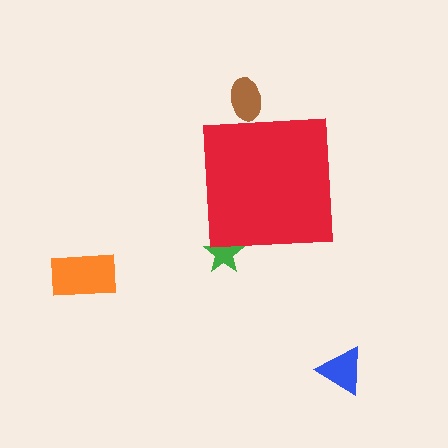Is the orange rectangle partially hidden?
No, the orange rectangle is fully visible.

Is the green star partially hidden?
Yes, the green star is partially hidden behind the red square.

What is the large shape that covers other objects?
A red square.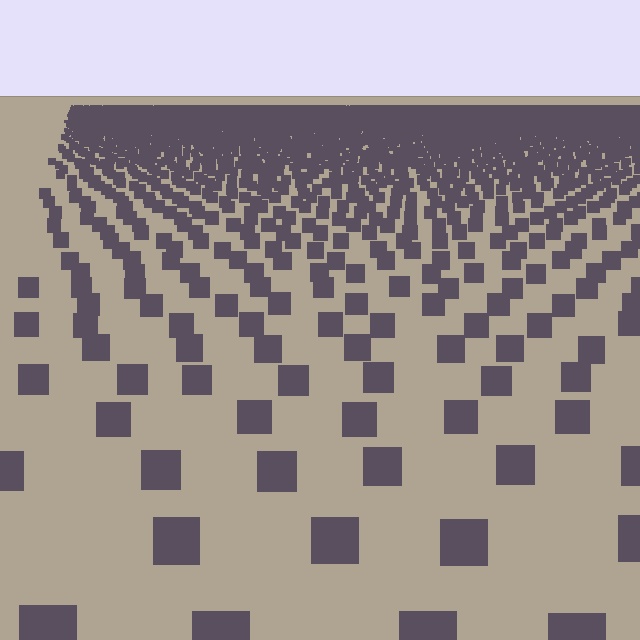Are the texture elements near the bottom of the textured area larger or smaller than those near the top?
Larger. Near the bottom, elements are closer to the viewer and appear at a bigger on-screen size.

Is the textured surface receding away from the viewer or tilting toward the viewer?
The surface is receding away from the viewer. Texture elements get smaller and denser toward the top.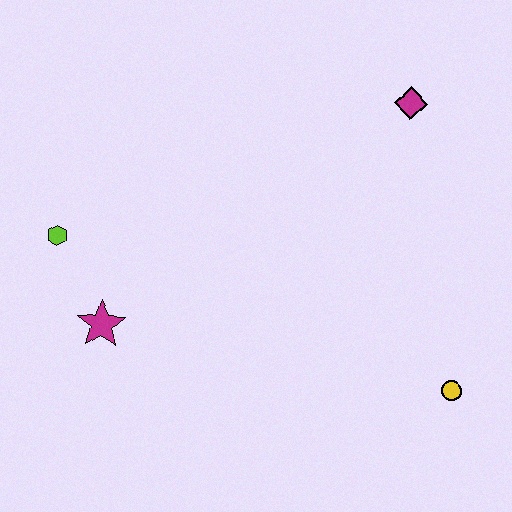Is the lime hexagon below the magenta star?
No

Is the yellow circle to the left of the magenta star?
No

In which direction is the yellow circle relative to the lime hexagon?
The yellow circle is to the right of the lime hexagon.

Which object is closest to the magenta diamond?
The yellow circle is closest to the magenta diamond.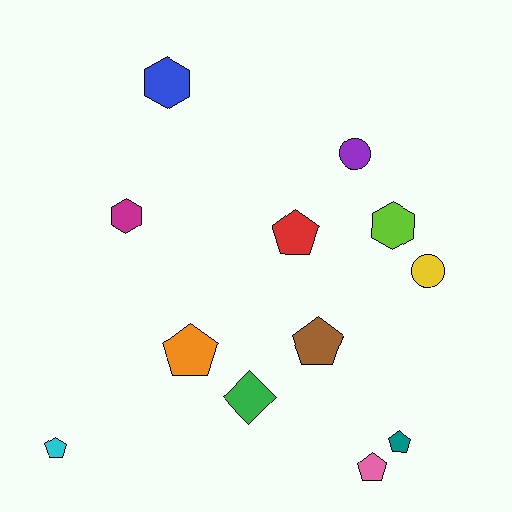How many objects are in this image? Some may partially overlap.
There are 12 objects.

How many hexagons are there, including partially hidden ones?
There are 3 hexagons.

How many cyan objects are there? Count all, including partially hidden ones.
There is 1 cyan object.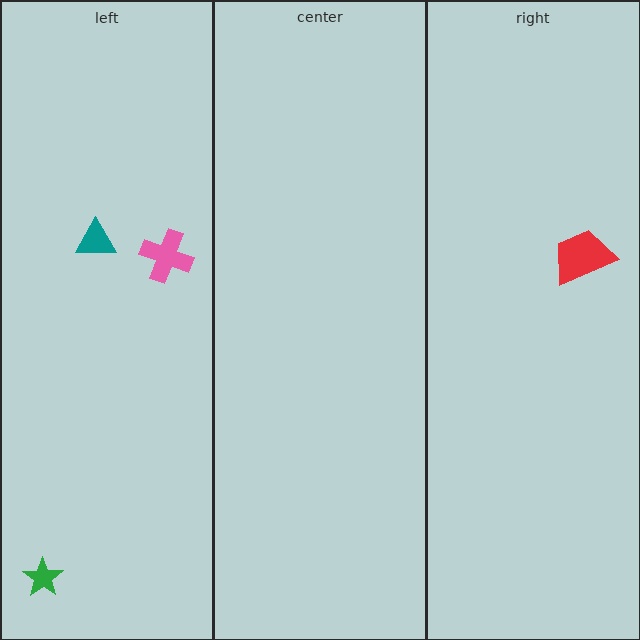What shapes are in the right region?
The red trapezoid.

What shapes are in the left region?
The green star, the teal triangle, the pink cross.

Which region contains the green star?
The left region.